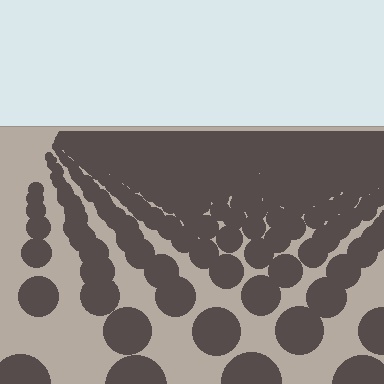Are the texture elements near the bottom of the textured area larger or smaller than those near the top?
Larger. Near the bottom, elements are closer to the viewer and appear at a bigger on-screen size.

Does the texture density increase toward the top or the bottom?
Density increases toward the top.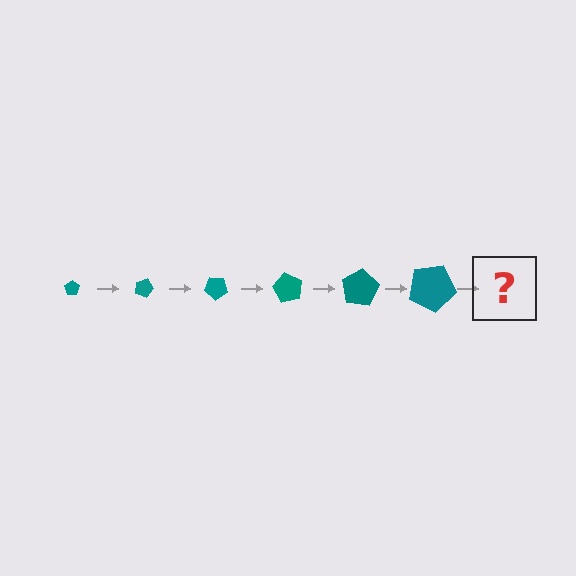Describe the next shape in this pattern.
It should be a pentagon, larger than the previous one and rotated 120 degrees from the start.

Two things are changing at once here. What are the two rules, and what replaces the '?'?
The two rules are that the pentagon grows larger each step and it rotates 20 degrees each step. The '?' should be a pentagon, larger than the previous one and rotated 120 degrees from the start.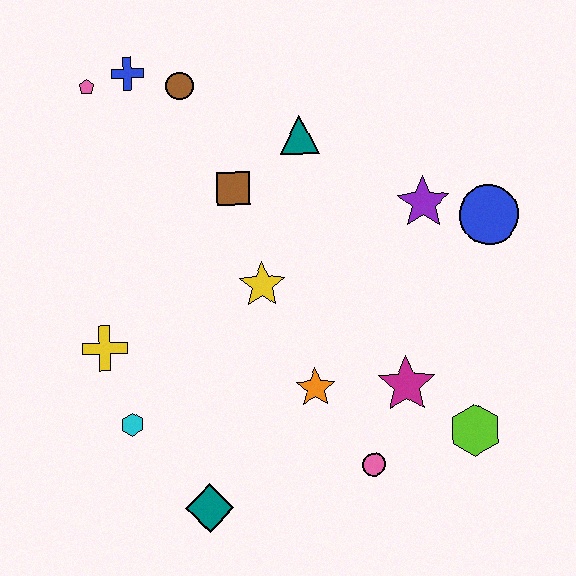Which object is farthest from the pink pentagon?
The lime hexagon is farthest from the pink pentagon.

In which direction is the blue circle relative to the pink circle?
The blue circle is above the pink circle.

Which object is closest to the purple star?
The blue circle is closest to the purple star.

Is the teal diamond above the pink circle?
No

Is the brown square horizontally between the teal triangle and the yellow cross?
Yes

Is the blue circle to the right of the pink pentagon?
Yes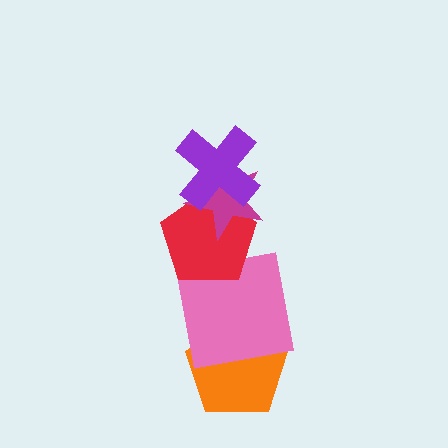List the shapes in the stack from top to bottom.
From top to bottom: the purple cross, the magenta star, the red pentagon, the pink square, the orange pentagon.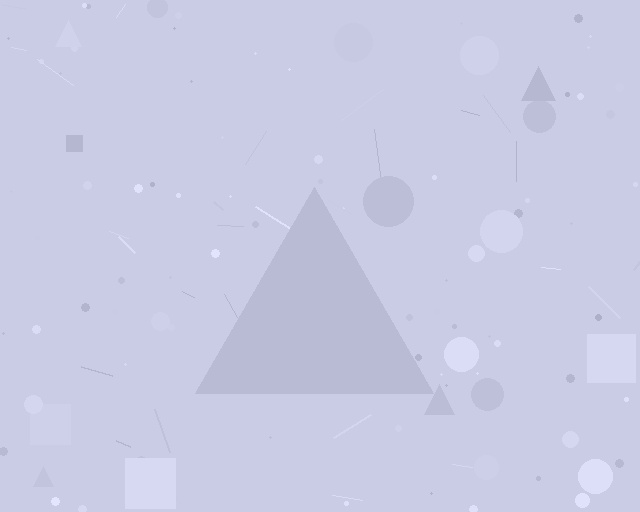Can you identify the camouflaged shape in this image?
The camouflaged shape is a triangle.